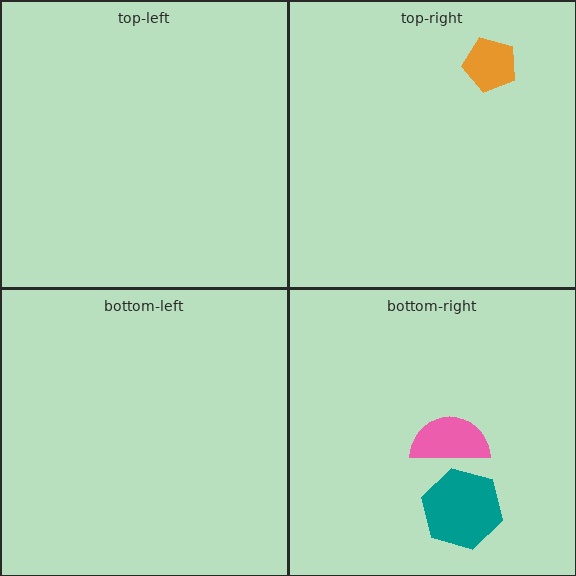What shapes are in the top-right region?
The orange pentagon.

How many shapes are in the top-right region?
1.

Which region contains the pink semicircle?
The bottom-right region.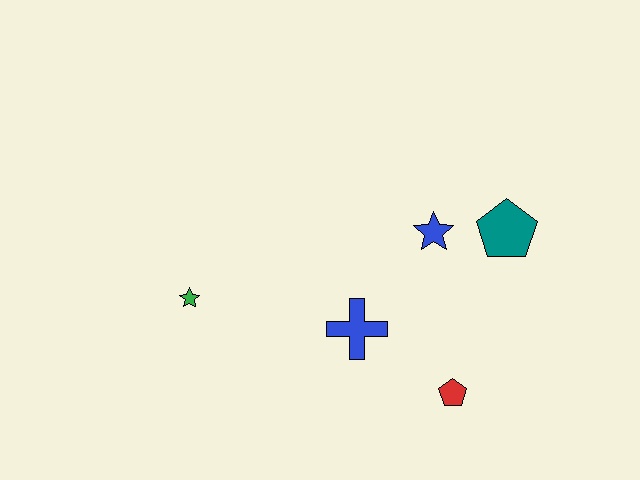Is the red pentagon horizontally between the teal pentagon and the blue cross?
Yes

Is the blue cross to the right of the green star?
Yes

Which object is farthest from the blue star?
The green star is farthest from the blue star.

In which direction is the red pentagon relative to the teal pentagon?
The red pentagon is below the teal pentagon.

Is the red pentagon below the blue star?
Yes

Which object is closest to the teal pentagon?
The blue star is closest to the teal pentagon.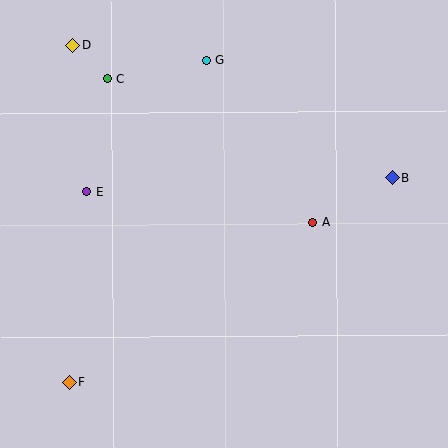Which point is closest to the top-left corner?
Point D is closest to the top-left corner.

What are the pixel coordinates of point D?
Point D is at (73, 45).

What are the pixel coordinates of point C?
Point C is at (107, 79).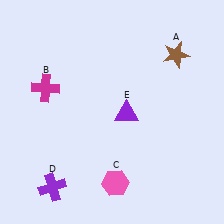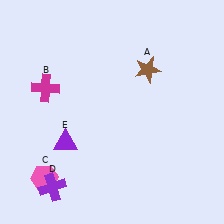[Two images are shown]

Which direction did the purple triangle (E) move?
The purple triangle (E) moved left.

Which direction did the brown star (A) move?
The brown star (A) moved left.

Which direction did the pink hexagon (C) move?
The pink hexagon (C) moved left.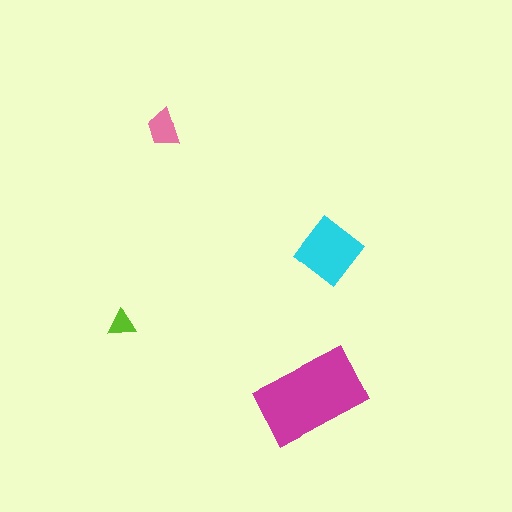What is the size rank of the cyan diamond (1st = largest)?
2nd.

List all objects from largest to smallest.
The magenta rectangle, the cyan diamond, the pink trapezoid, the lime triangle.